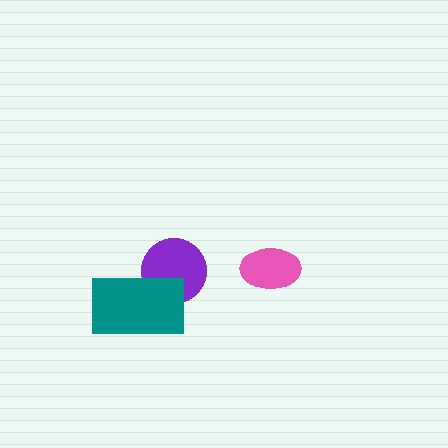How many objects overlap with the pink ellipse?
0 objects overlap with the pink ellipse.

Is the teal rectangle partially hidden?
No, no other shape covers it.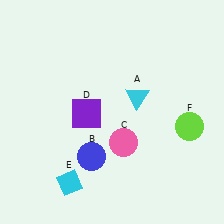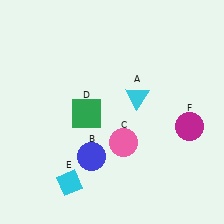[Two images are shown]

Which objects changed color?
D changed from purple to green. F changed from lime to magenta.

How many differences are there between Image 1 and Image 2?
There are 2 differences between the two images.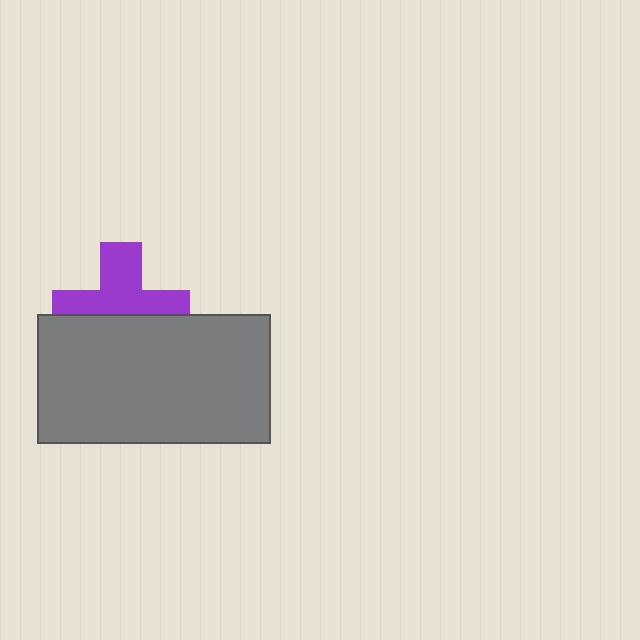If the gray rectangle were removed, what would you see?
You would see the complete purple cross.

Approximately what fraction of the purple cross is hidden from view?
Roughly 46% of the purple cross is hidden behind the gray rectangle.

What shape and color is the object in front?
The object in front is a gray rectangle.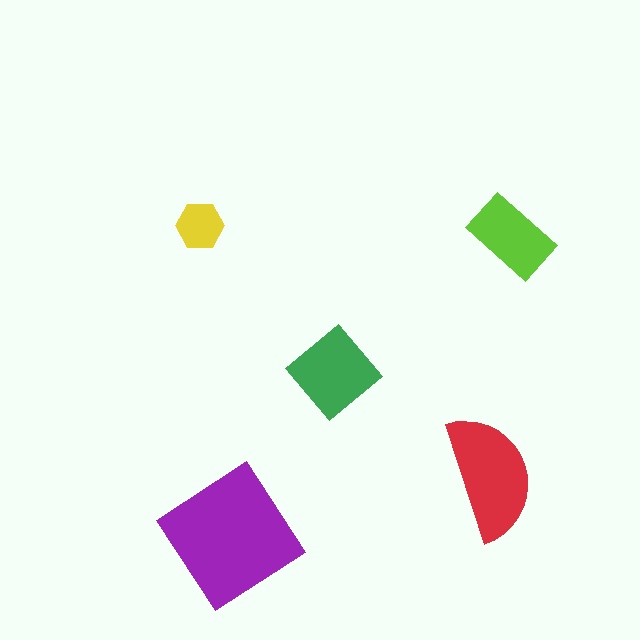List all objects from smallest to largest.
The yellow hexagon, the lime rectangle, the green diamond, the red semicircle, the purple diamond.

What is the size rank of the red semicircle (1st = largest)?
2nd.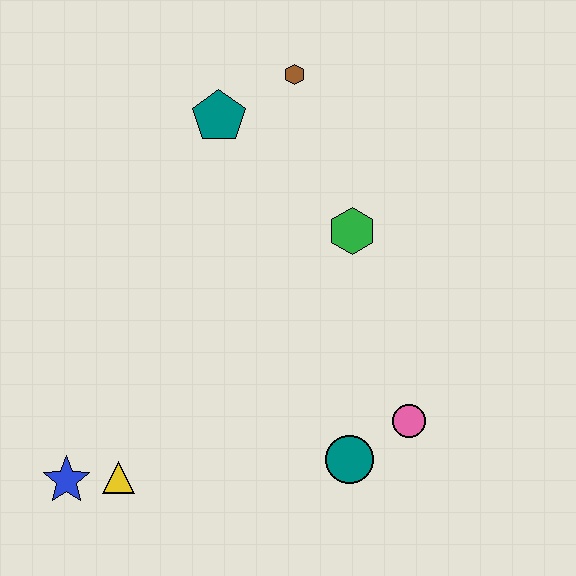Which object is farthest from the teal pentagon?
The blue star is farthest from the teal pentagon.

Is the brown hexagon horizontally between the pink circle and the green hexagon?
No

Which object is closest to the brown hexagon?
The teal pentagon is closest to the brown hexagon.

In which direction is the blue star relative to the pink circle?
The blue star is to the left of the pink circle.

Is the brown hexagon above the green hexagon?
Yes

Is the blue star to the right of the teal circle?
No